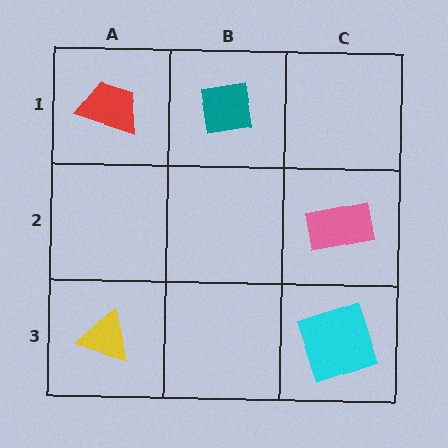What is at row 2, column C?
A pink rectangle.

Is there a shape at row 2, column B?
No, that cell is empty.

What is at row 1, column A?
A red trapezoid.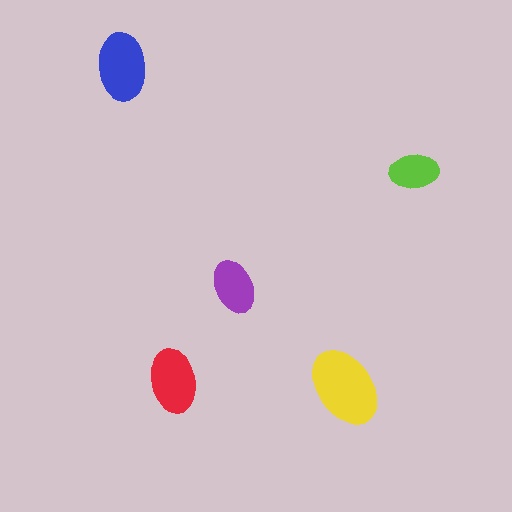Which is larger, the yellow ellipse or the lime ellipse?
The yellow one.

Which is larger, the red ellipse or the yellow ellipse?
The yellow one.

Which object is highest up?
The blue ellipse is topmost.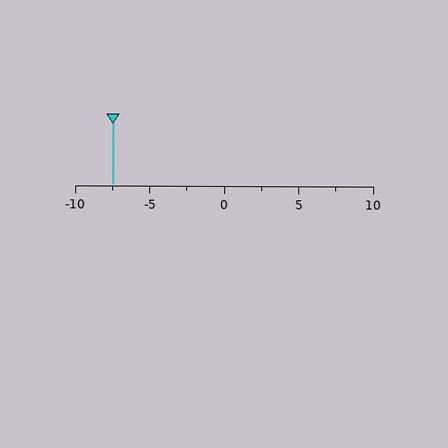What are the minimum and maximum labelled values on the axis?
The axis runs from -10 to 10.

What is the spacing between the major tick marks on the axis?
The major ticks are spaced 5 apart.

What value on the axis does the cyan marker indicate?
The marker indicates approximately -7.5.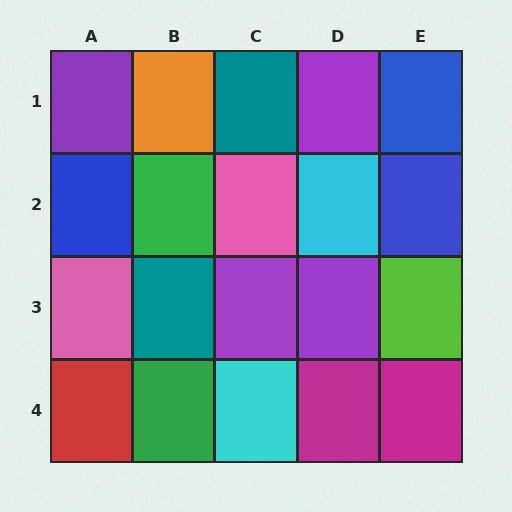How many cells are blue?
3 cells are blue.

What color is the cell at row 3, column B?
Teal.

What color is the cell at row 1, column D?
Purple.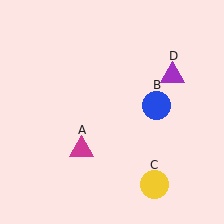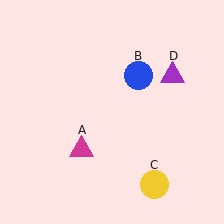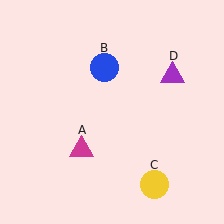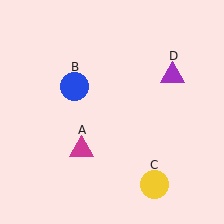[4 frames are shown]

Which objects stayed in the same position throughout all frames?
Magenta triangle (object A) and yellow circle (object C) and purple triangle (object D) remained stationary.